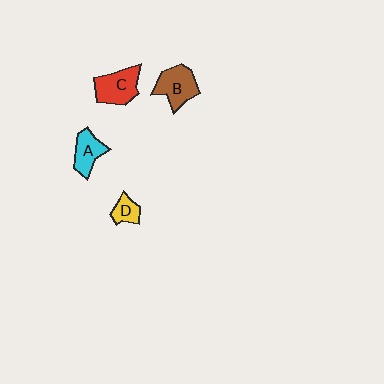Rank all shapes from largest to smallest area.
From largest to smallest: C (red), B (brown), A (cyan), D (yellow).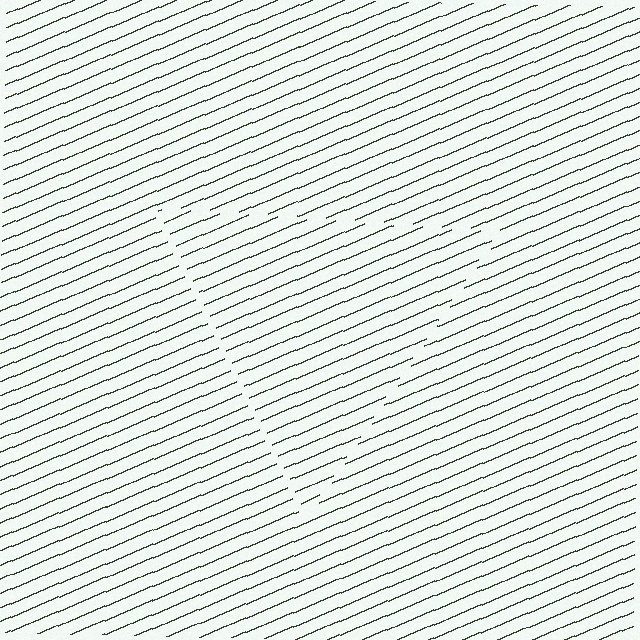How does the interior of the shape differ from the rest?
The interior of the shape contains the same grating, shifted by half a period — the contour is defined by the phase discontinuity where line-ends from the inner and outer gratings abut.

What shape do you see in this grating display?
An illusory triangle. The interior of the shape contains the same grating, shifted by half a period — the contour is defined by the phase discontinuity where line-ends from the inner and outer gratings abut.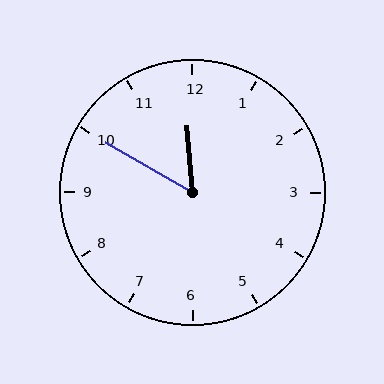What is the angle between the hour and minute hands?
Approximately 55 degrees.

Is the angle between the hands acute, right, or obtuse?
It is acute.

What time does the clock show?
11:50.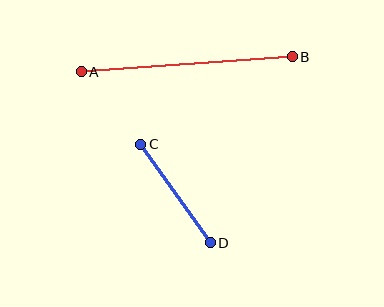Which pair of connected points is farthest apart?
Points A and B are farthest apart.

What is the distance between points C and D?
The distance is approximately 120 pixels.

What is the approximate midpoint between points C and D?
The midpoint is at approximately (175, 194) pixels.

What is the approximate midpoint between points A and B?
The midpoint is at approximately (187, 64) pixels.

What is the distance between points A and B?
The distance is approximately 212 pixels.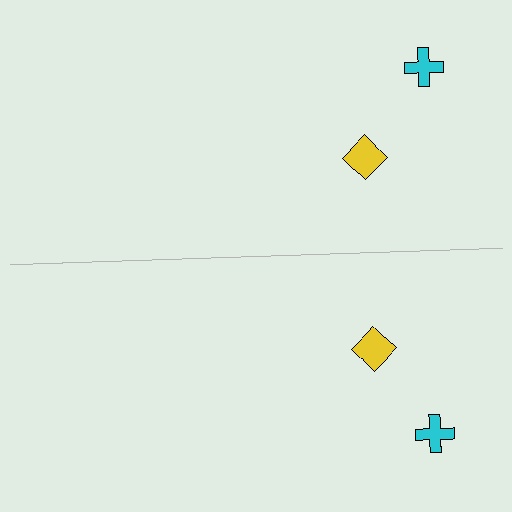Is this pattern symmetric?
Yes, this pattern has bilateral (reflection) symmetry.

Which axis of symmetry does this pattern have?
The pattern has a horizontal axis of symmetry running through the center of the image.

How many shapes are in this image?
There are 4 shapes in this image.